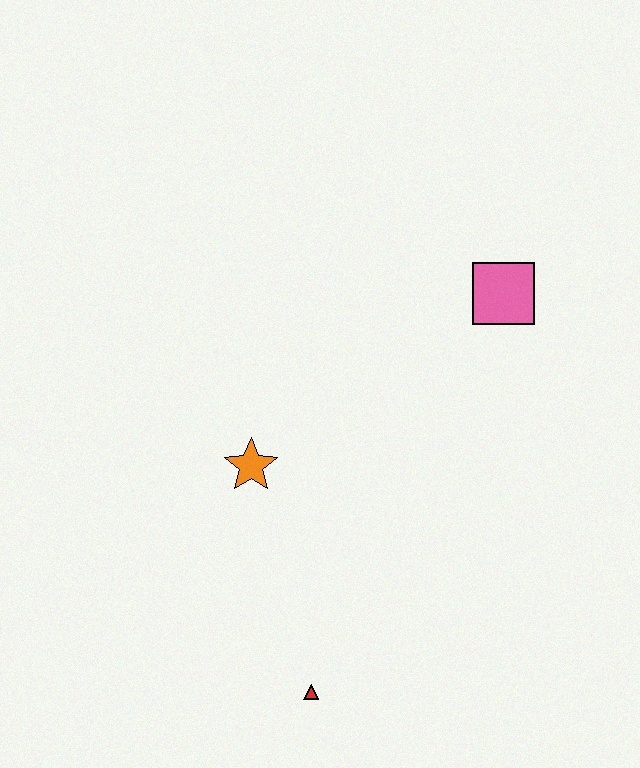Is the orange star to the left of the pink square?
Yes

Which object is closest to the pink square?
The orange star is closest to the pink square.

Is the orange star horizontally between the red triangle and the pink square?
No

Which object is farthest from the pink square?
The red triangle is farthest from the pink square.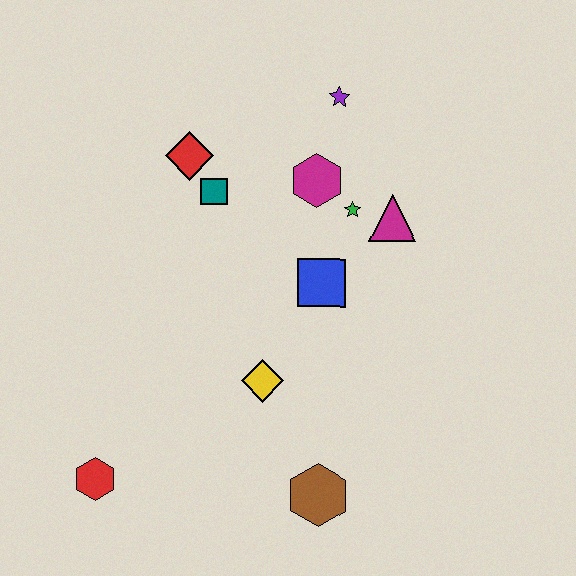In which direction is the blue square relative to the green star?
The blue square is below the green star.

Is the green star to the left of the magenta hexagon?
No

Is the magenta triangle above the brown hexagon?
Yes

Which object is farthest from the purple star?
The red hexagon is farthest from the purple star.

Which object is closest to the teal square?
The red diamond is closest to the teal square.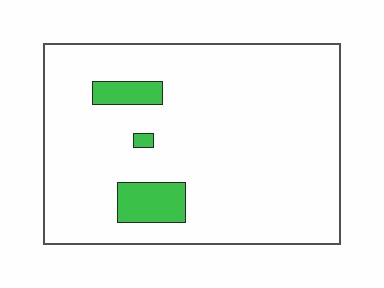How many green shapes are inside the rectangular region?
3.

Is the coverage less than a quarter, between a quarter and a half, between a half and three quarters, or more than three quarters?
Less than a quarter.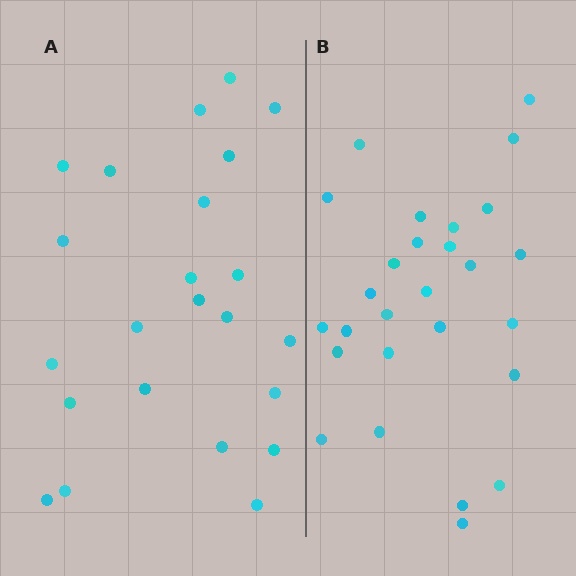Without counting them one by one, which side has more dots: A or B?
Region B (the right region) has more dots.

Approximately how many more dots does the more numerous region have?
Region B has about 4 more dots than region A.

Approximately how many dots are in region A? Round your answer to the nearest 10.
About 20 dots. (The exact count is 23, which rounds to 20.)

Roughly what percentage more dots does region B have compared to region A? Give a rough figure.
About 15% more.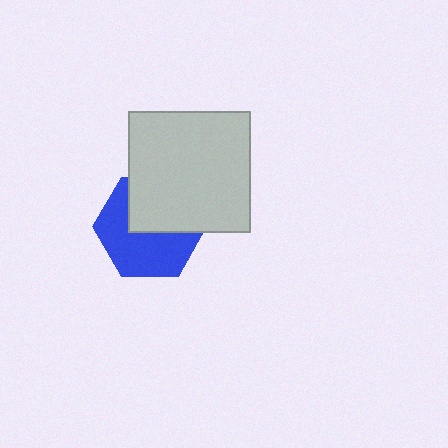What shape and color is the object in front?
The object in front is a light gray square.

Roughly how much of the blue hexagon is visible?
About half of it is visible (roughly 56%).